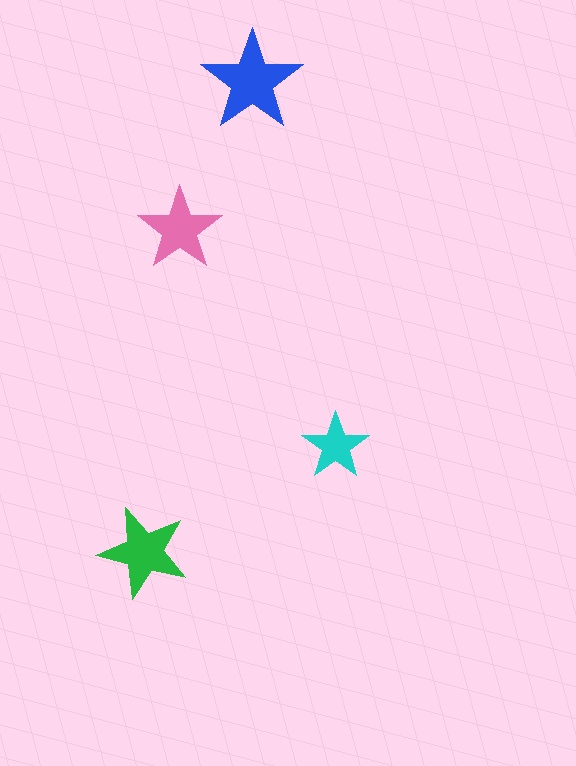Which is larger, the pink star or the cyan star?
The pink one.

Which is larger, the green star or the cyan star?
The green one.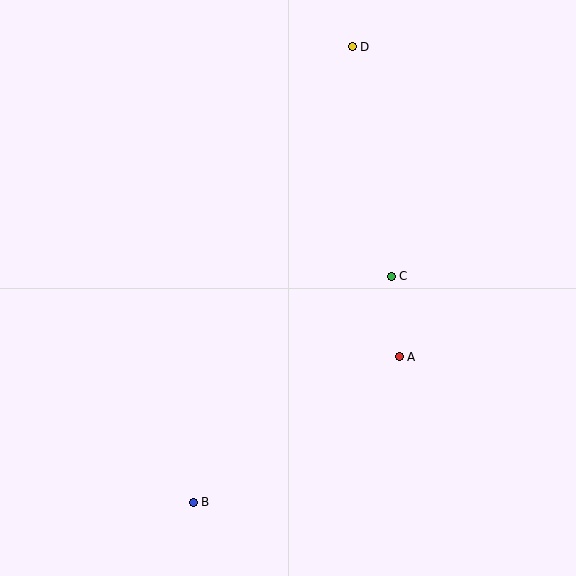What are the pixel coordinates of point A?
Point A is at (399, 357).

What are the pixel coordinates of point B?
Point B is at (193, 502).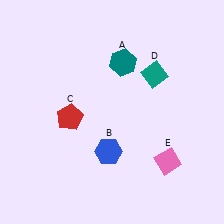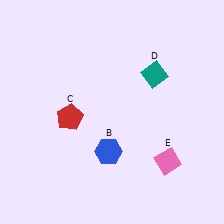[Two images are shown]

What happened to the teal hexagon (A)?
The teal hexagon (A) was removed in Image 2. It was in the top-right area of Image 1.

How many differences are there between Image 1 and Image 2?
There is 1 difference between the two images.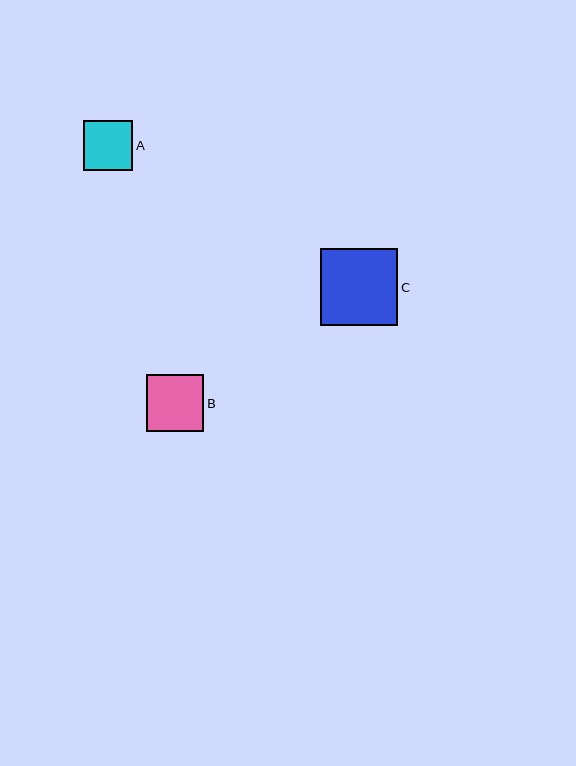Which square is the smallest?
Square A is the smallest with a size of approximately 49 pixels.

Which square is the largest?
Square C is the largest with a size of approximately 78 pixels.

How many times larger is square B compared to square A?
Square B is approximately 1.1 times the size of square A.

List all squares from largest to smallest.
From largest to smallest: C, B, A.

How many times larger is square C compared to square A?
Square C is approximately 1.6 times the size of square A.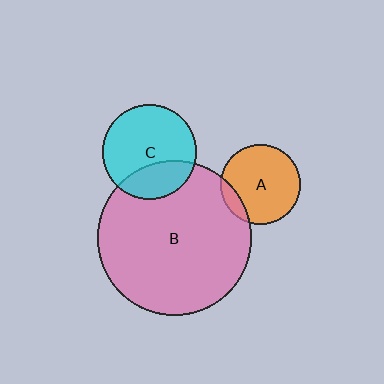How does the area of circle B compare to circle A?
Approximately 3.7 times.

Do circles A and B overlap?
Yes.